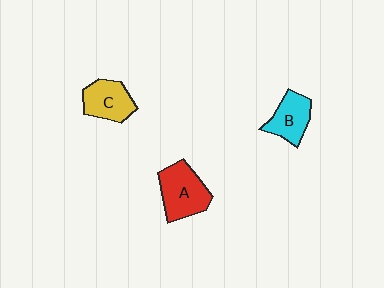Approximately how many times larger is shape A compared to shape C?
Approximately 1.3 times.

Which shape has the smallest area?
Shape B (cyan).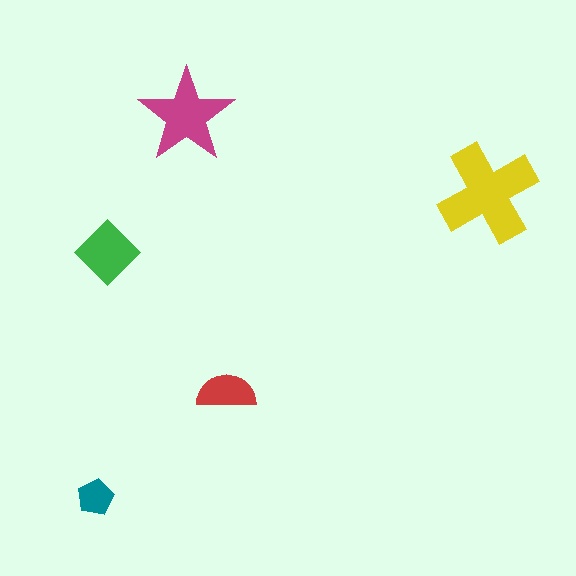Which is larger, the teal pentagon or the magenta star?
The magenta star.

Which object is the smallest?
The teal pentagon.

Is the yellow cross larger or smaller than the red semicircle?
Larger.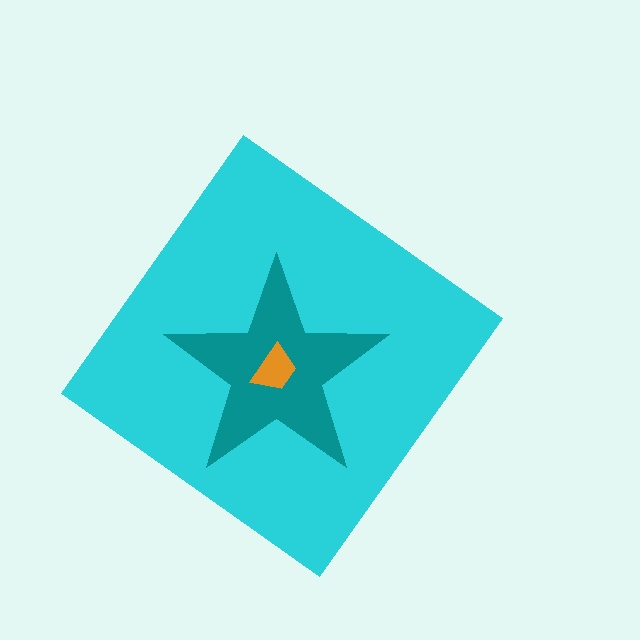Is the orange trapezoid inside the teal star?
Yes.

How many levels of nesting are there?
3.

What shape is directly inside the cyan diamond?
The teal star.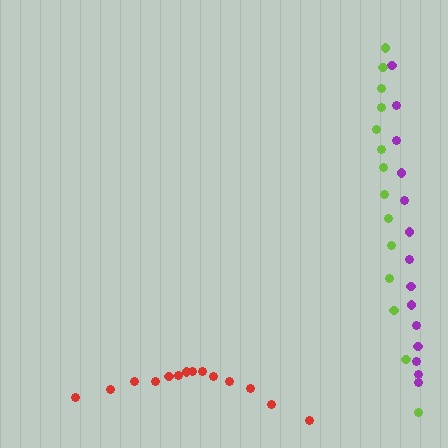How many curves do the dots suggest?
There are 3 distinct paths.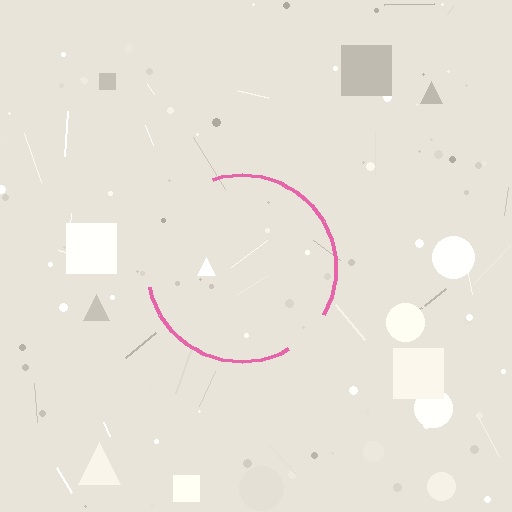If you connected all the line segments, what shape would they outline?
They would outline a circle.